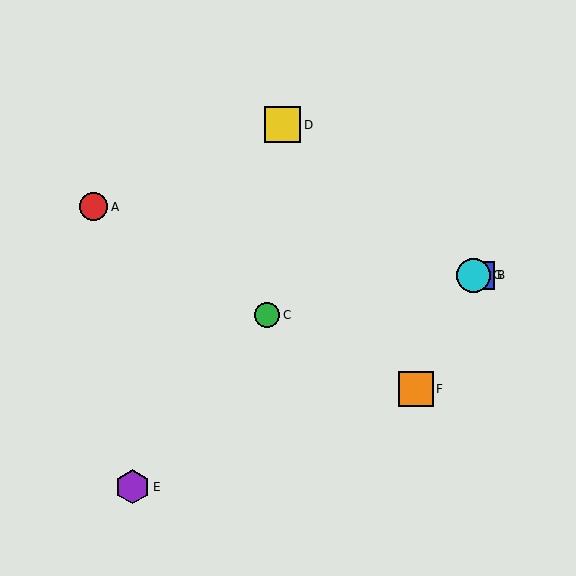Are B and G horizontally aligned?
Yes, both are at y≈275.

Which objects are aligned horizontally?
Objects B, G are aligned horizontally.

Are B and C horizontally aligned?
No, B is at y≈275 and C is at y≈315.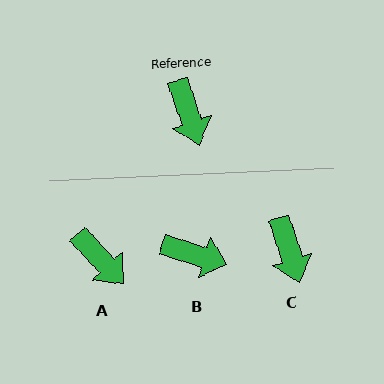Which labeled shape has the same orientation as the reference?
C.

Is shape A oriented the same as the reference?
No, it is off by about 24 degrees.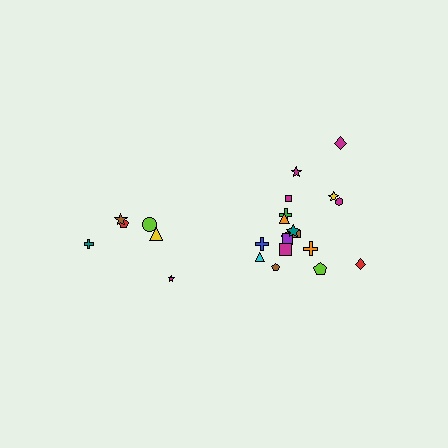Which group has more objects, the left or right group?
The right group.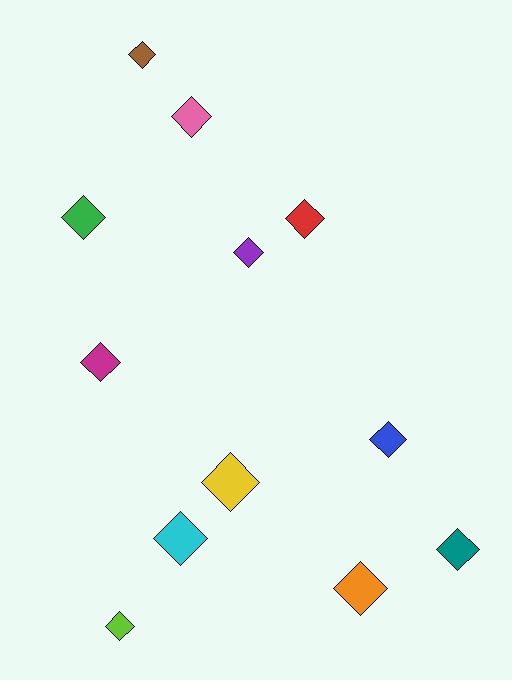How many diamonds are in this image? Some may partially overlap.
There are 12 diamonds.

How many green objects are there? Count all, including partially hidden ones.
There is 1 green object.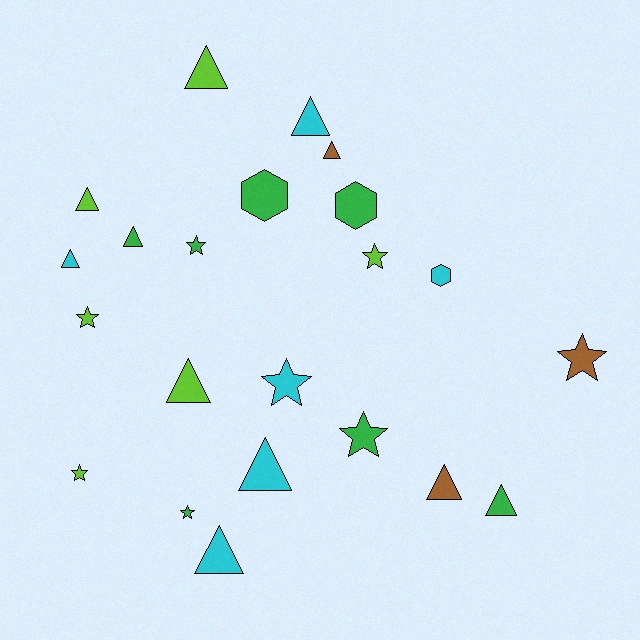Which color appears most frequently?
Green, with 7 objects.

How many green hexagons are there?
There are 2 green hexagons.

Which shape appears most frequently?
Triangle, with 11 objects.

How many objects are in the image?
There are 22 objects.